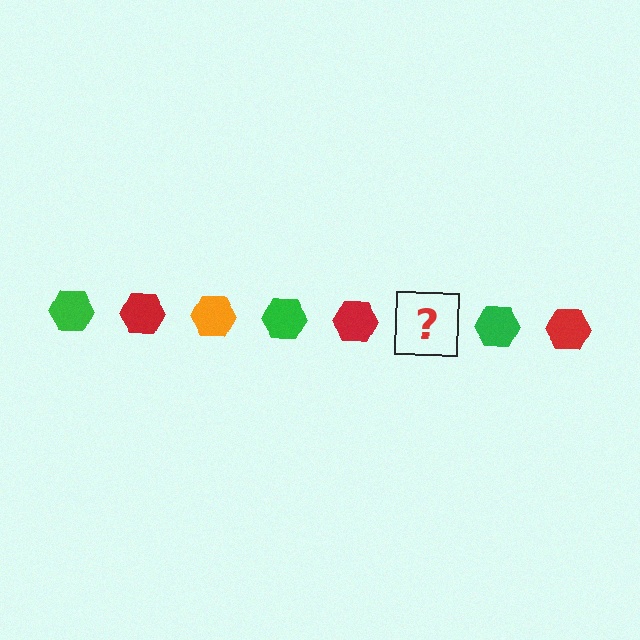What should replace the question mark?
The question mark should be replaced with an orange hexagon.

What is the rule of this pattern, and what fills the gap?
The rule is that the pattern cycles through green, red, orange hexagons. The gap should be filled with an orange hexagon.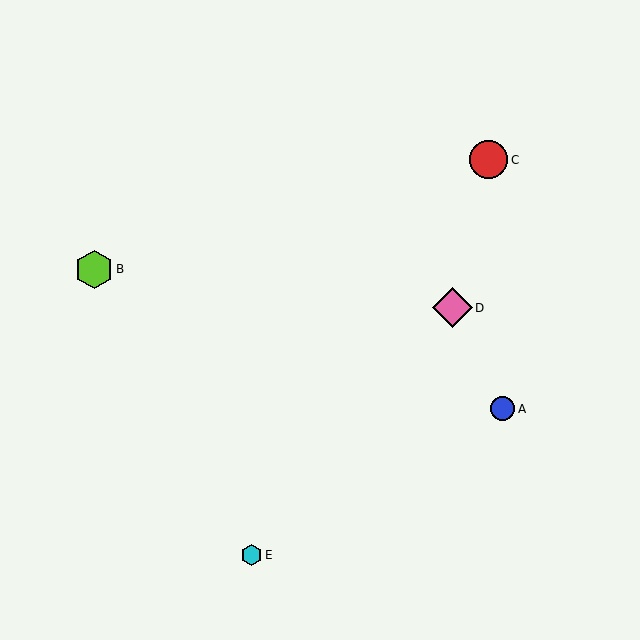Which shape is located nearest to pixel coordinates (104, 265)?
The lime hexagon (labeled B) at (94, 269) is nearest to that location.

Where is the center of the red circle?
The center of the red circle is at (489, 160).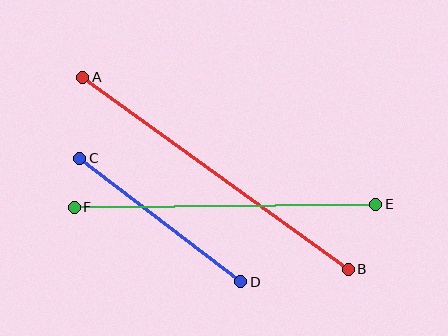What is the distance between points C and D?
The distance is approximately 203 pixels.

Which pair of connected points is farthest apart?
Points A and B are farthest apart.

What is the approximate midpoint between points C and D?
The midpoint is at approximately (160, 220) pixels.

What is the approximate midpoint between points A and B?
The midpoint is at approximately (216, 173) pixels.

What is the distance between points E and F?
The distance is approximately 301 pixels.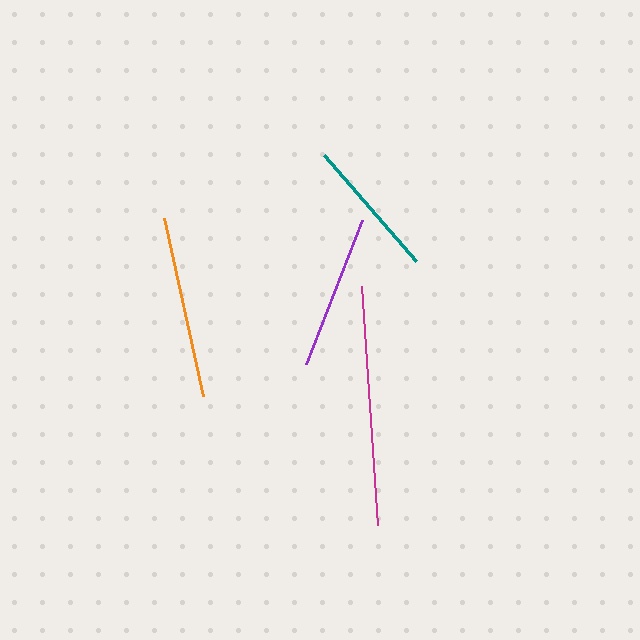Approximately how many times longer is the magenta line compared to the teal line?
The magenta line is approximately 1.7 times the length of the teal line.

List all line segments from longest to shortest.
From longest to shortest: magenta, orange, purple, teal.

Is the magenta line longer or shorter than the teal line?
The magenta line is longer than the teal line.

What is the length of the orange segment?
The orange segment is approximately 182 pixels long.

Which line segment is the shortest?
The teal line is the shortest at approximately 141 pixels.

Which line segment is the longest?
The magenta line is the longest at approximately 239 pixels.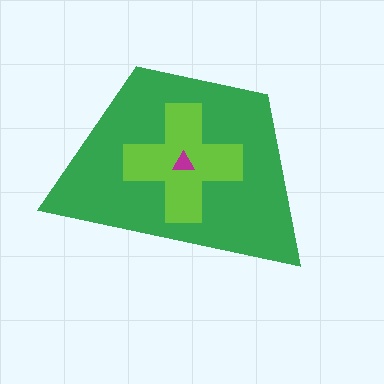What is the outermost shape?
The green trapezoid.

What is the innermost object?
The magenta triangle.